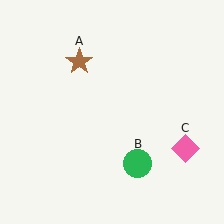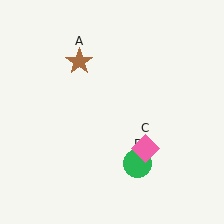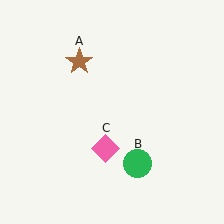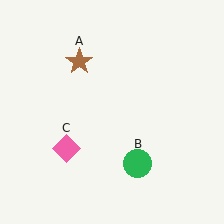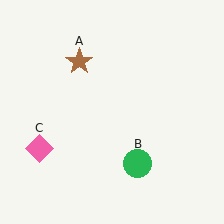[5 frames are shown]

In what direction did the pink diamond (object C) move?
The pink diamond (object C) moved left.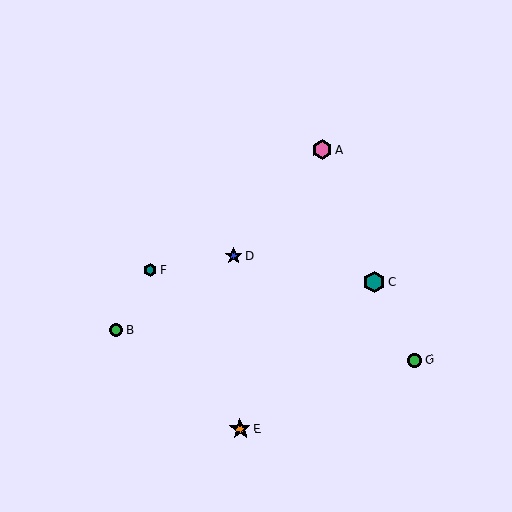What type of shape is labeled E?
Shape E is an orange star.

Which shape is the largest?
The teal hexagon (labeled C) is the largest.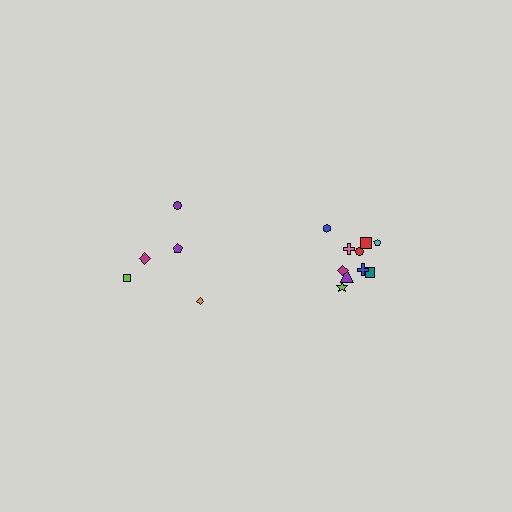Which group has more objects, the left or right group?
The right group.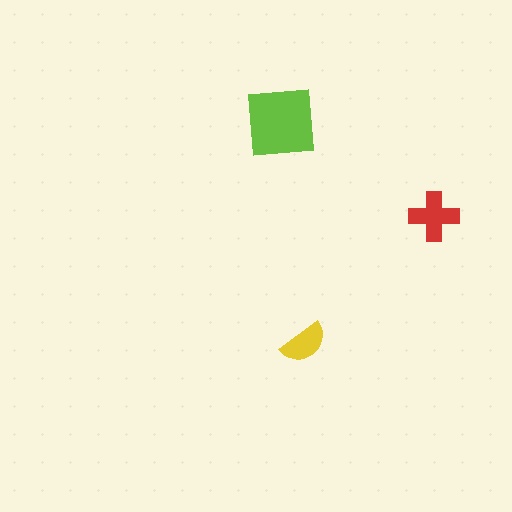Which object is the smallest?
The yellow semicircle.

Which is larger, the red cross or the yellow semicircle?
The red cross.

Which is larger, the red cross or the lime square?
The lime square.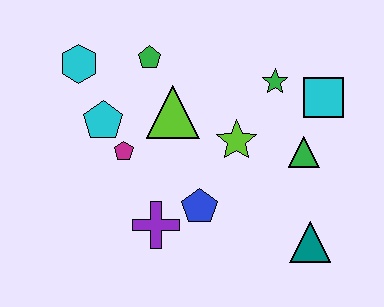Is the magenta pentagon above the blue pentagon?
Yes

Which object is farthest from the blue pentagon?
The cyan hexagon is farthest from the blue pentagon.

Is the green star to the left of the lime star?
No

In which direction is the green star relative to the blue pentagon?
The green star is above the blue pentagon.